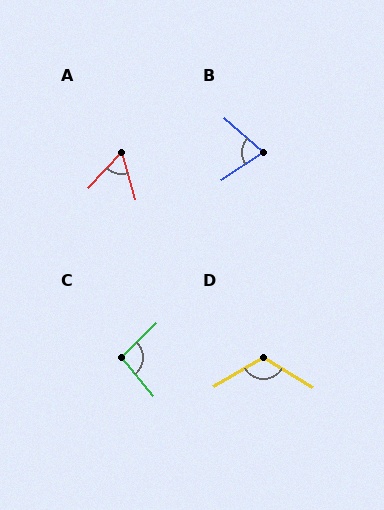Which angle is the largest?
D, at approximately 118 degrees.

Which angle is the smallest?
A, at approximately 59 degrees.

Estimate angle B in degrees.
Approximately 75 degrees.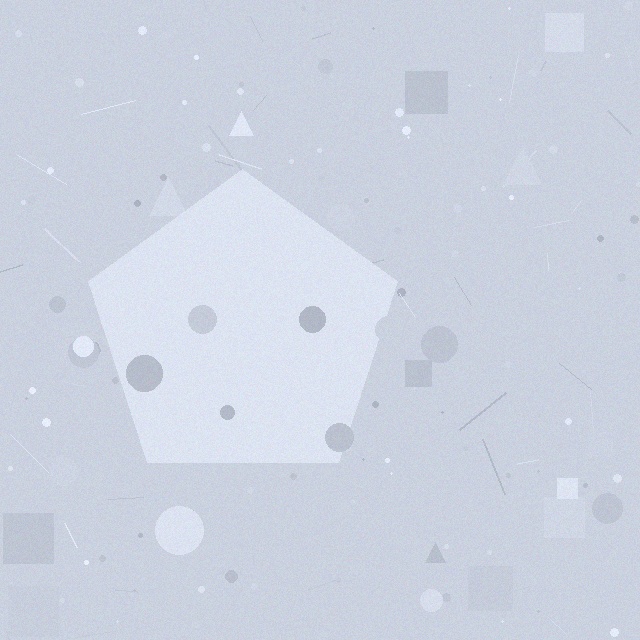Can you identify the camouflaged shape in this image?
The camouflaged shape is a pentagon.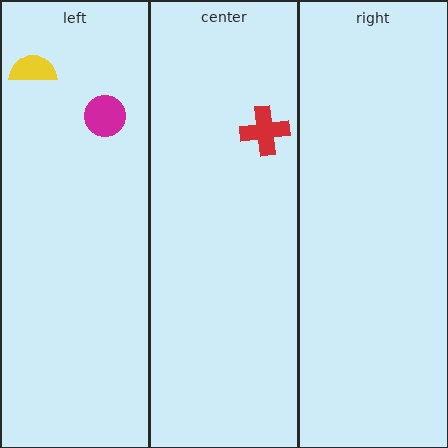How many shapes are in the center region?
1.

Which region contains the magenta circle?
The left region.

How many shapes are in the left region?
2.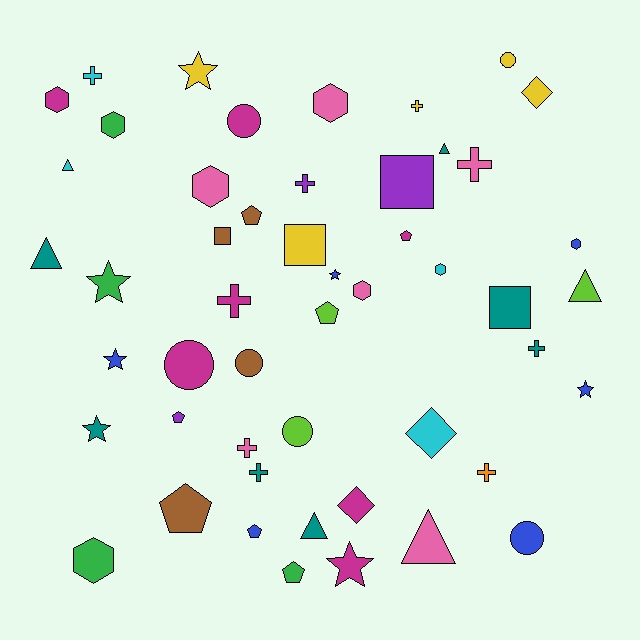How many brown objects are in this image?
There are 4 brown objects.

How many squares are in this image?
There are 4 squares.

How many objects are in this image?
There are 50 objects.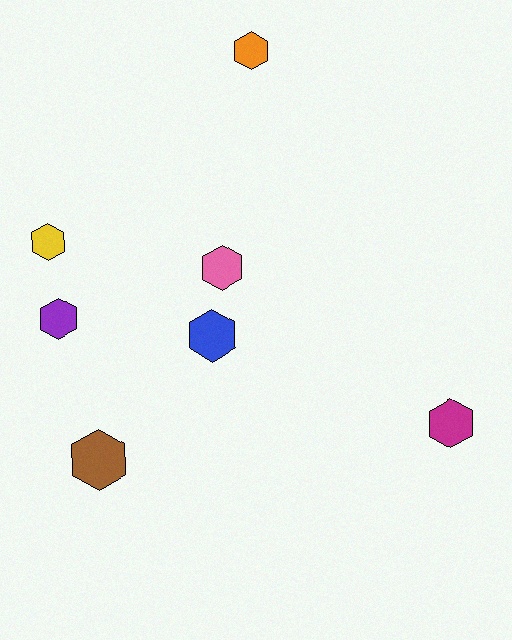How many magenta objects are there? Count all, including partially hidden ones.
There is 1 magenta object.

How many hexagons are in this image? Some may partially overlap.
There are 7 hexagons.